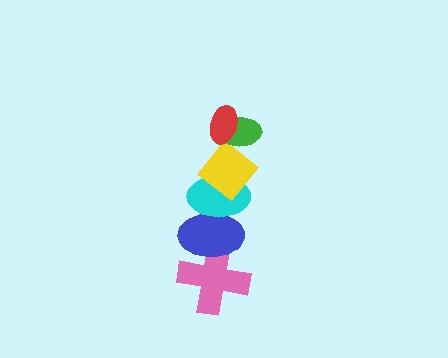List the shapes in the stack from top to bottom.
From top to bottom: the red ellipse, the green ellipse, the yellow diamond, the cyan ellipse, the blue ellipse, the pink cross.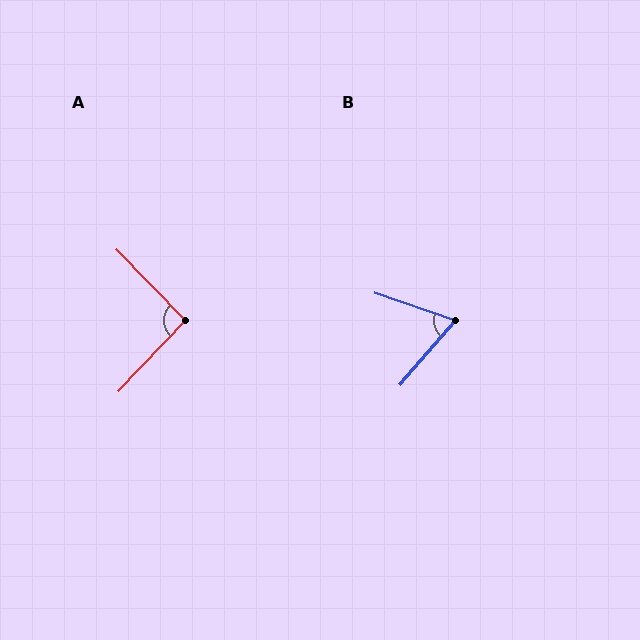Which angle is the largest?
A, at approximately 92 degrees.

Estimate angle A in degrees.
Approximately 92 degrees.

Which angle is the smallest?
B, at approximately 68 degrees.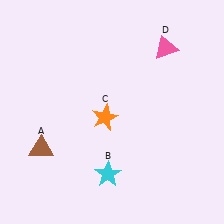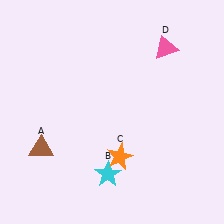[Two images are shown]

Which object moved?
The orange star (C) moved down.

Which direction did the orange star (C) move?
The orange star (C) moved down.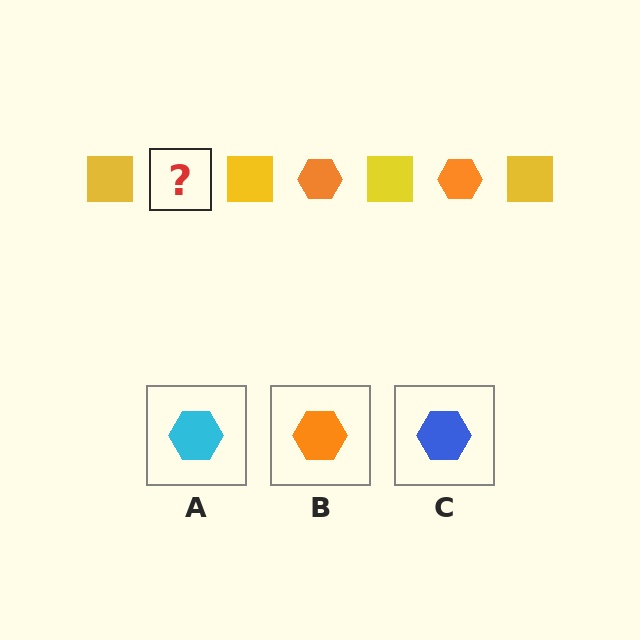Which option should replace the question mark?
Option B.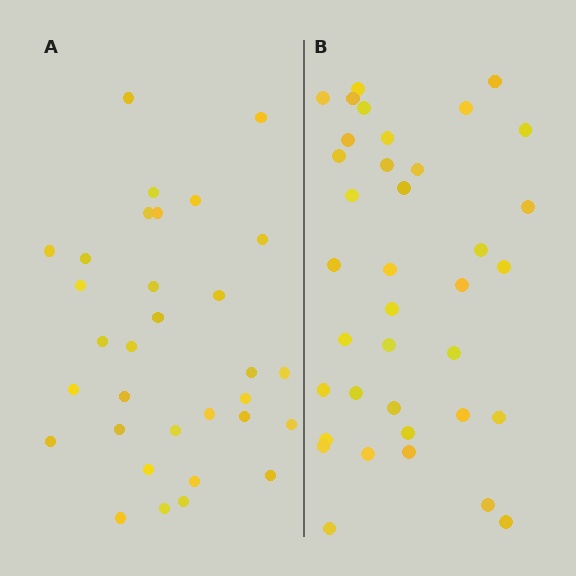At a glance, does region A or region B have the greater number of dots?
Region B (the right region) has more dots.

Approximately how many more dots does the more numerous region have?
Region B has about 5 more dots than region A.